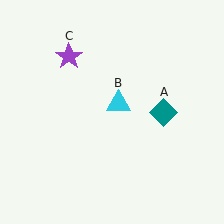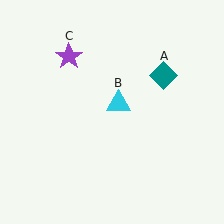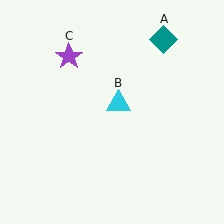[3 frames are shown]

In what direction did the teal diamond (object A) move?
The teal diamond (object A) moved up.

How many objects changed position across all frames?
1 object changed position: teal diamond (object A).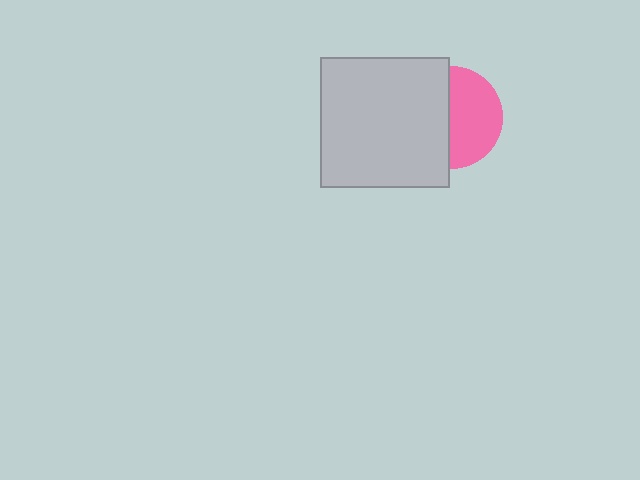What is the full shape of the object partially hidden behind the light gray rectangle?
The partially hidden object is a pink circle.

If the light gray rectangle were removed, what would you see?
You would see the complete pink circle.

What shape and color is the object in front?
The object in front is a light gray rectangle.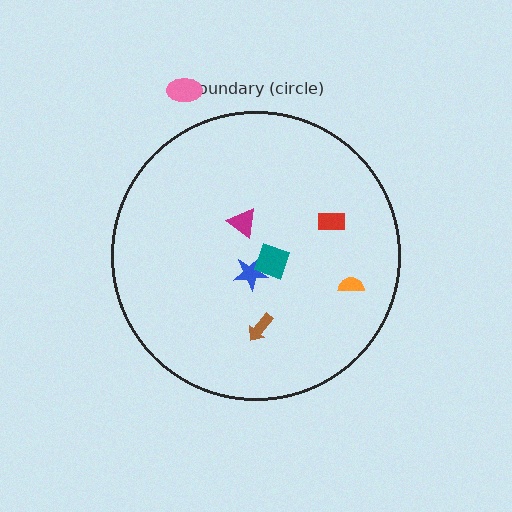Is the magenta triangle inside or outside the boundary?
Inside.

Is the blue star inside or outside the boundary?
Inside.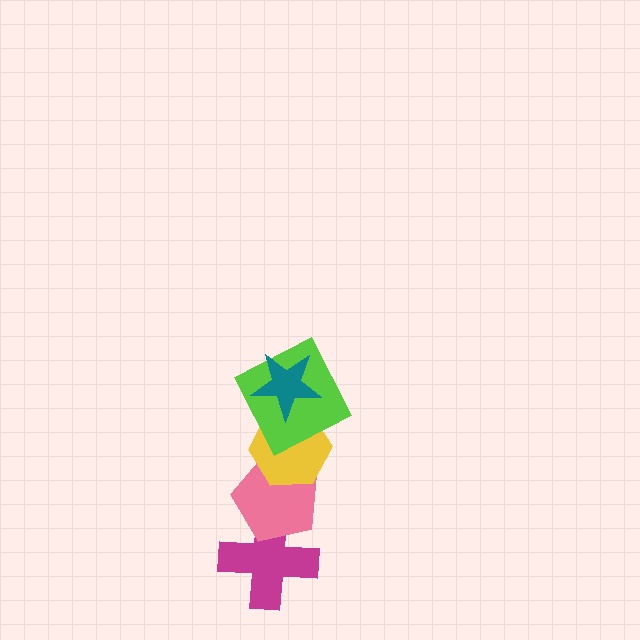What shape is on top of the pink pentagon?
The yellow hexagon is on top of the pink pentagon.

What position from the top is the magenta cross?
The magenta cross is 5th from the top.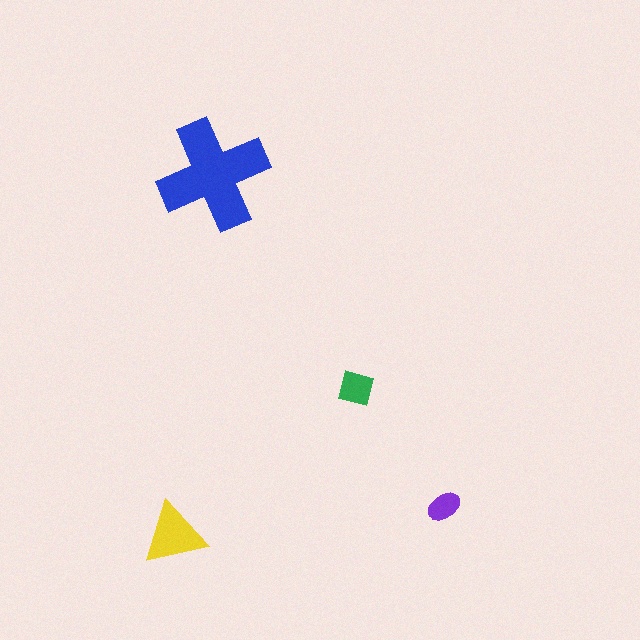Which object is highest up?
The blue cross is topmost.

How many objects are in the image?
There are 4 objects in the image.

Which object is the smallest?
The purple ellipse.